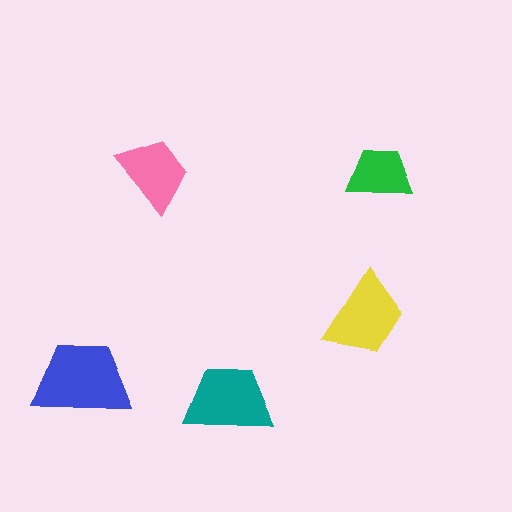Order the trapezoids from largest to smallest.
the blue one, the teal one, the yellow one, the pink one, the green one.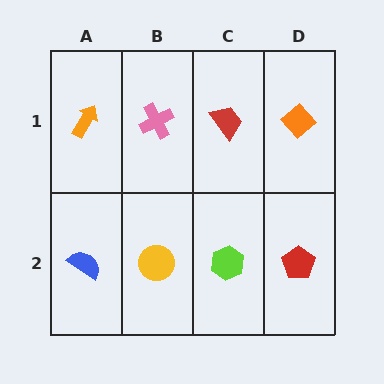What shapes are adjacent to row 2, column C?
A red trapezoid (row 1, column C), a yellow circle (row 2, column B), a red pentagon (row 2, column D).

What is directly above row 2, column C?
A red trapezoid.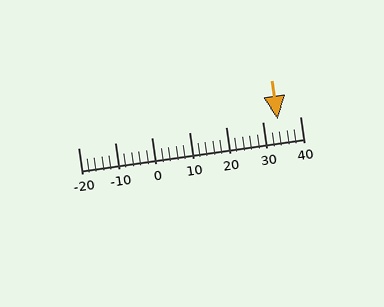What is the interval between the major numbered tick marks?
The major tick marks are spaced 10 units apart.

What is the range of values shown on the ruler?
The ruler shows values from -20 to 40.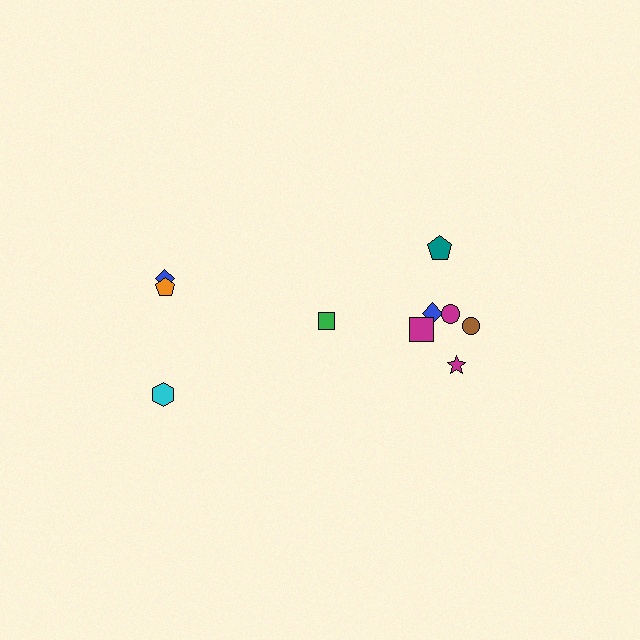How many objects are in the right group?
There are 6 objects.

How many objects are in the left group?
There are 4 objects.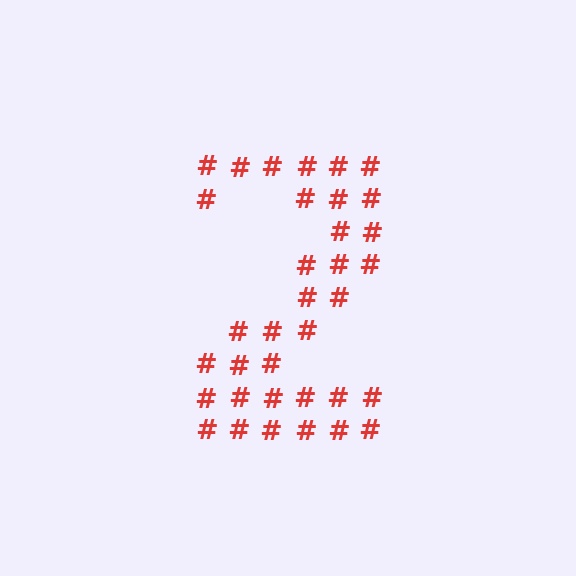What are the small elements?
The small elements are hash symbols.